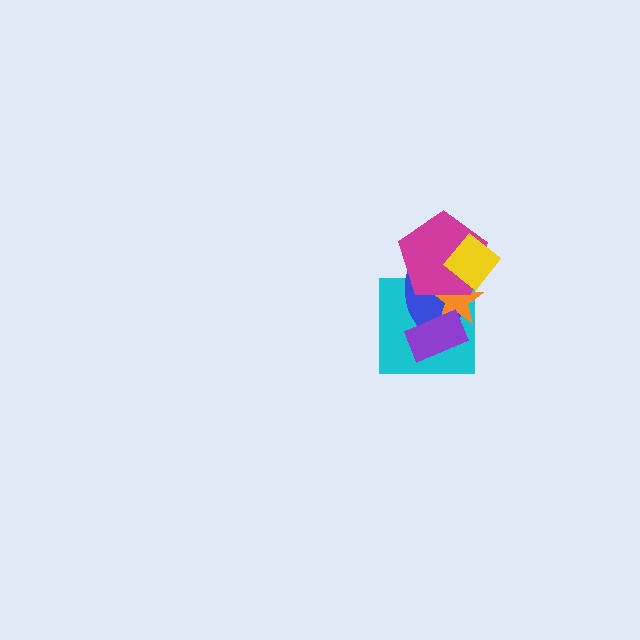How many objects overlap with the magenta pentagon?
4 objects overlap with the magenta pentagon.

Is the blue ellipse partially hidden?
Yes, it is partially covered by another shape.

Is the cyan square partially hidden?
Yes, it is partially covered by another shape.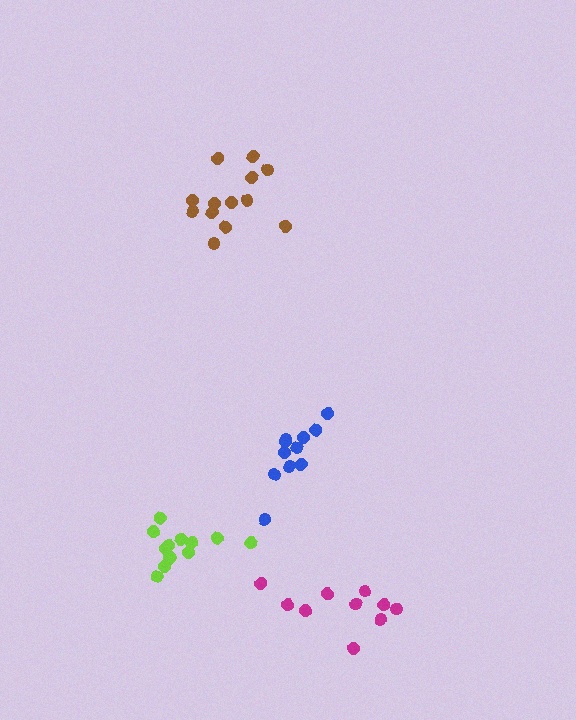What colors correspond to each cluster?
The clusters are colored: magenta, brown, blue, lime.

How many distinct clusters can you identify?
There are 4 distinct clusters.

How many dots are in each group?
Group 1: 10 dots, Group 2: 13 dots, Group 3: 11 dots, Group 4: 13 dots (47 total).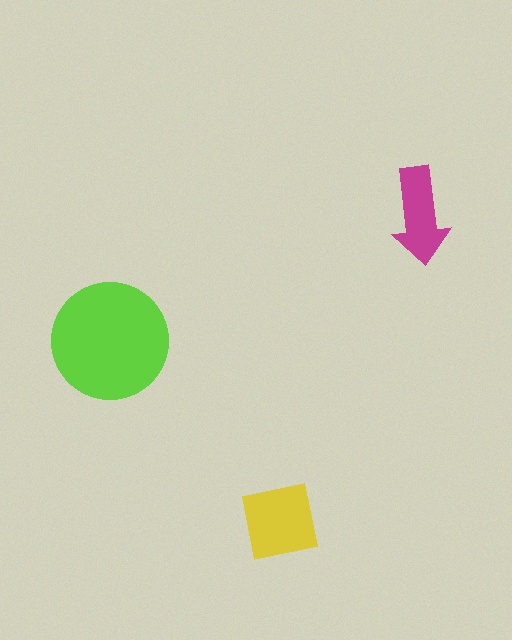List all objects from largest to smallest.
The lime circle, the yellow square, the magenta arrow.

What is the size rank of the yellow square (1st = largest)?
2nd.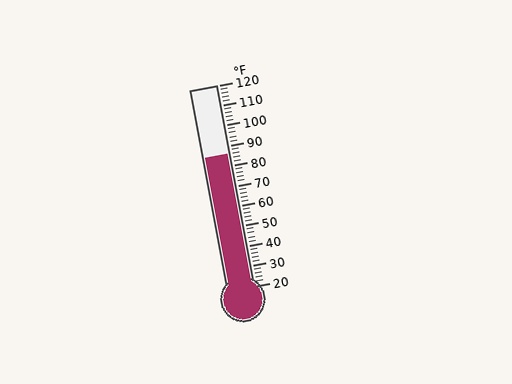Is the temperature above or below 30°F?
The temperature is above 30°F.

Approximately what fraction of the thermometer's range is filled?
The thermometer is filled to approximately 65% of its range.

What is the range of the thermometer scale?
The thermometer scale ranges from 20°F to 120°F.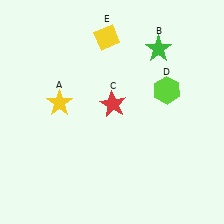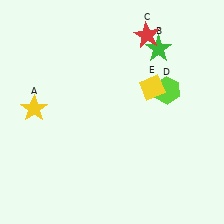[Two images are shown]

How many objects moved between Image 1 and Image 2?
3 objects moved between the two images.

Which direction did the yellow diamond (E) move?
The yellow diamond (E) moved down.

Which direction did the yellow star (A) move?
The yellow star (A) moved left.